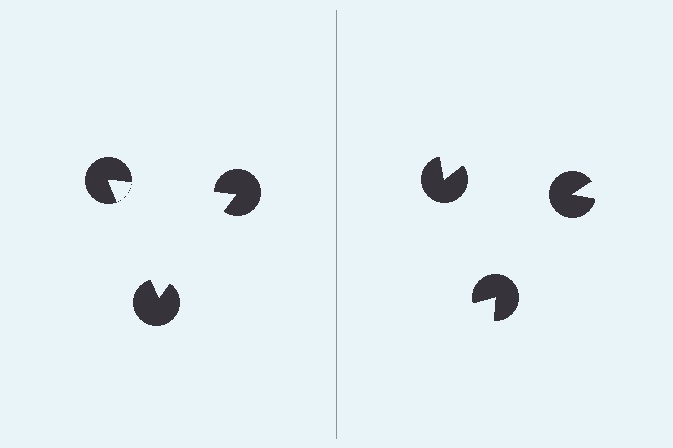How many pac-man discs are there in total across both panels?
6 — 3 on each side.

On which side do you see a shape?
An illusory triangle appears on the left side. On the right side the wedge cuts are rotated, so no coherent shape forms.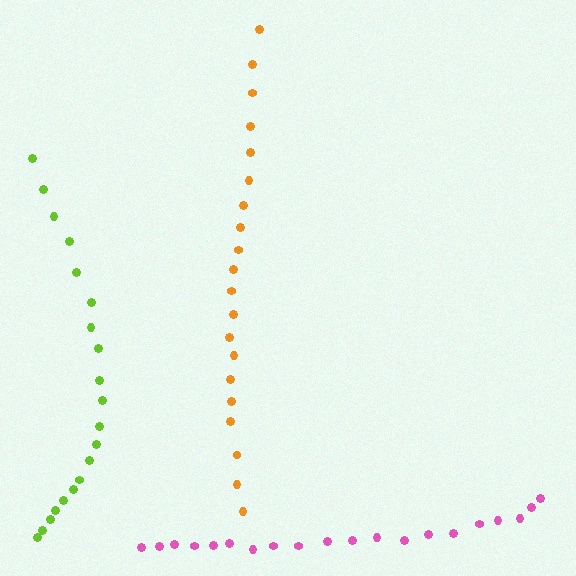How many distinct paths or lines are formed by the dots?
There are 3 distinct paths.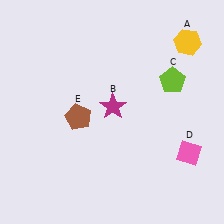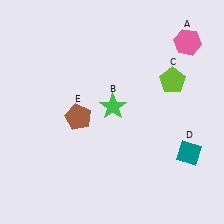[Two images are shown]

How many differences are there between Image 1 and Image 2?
There are 3 differences between the two images.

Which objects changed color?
A changed from yellow to pink. B changed from magenta to green. D changed from pink to teal.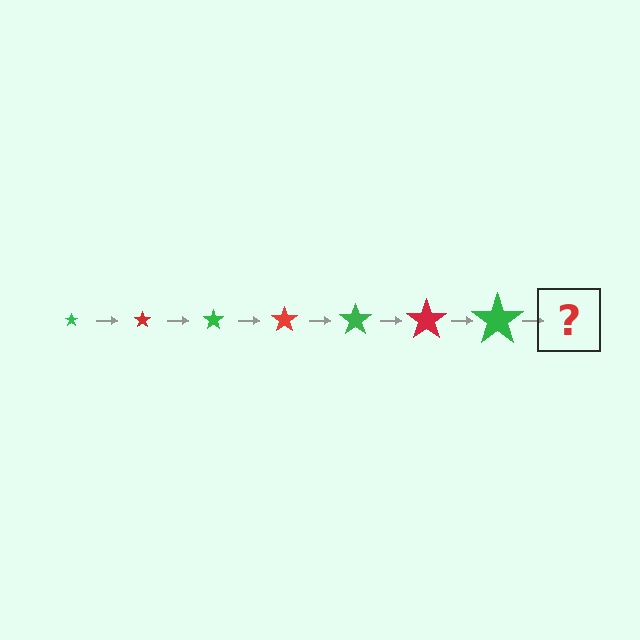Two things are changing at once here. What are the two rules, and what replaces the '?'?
The two rules are that the star grows larger each step and the color cycles through green and red. The '?' should be a red star, larger than the previous one.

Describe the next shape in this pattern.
It should be a red star, larger than the previous one.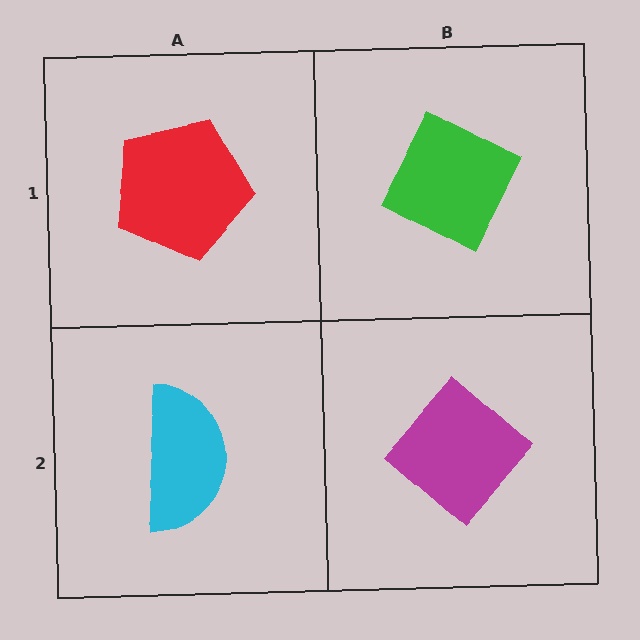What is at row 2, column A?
A cyan semicircle.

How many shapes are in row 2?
2 shapes.